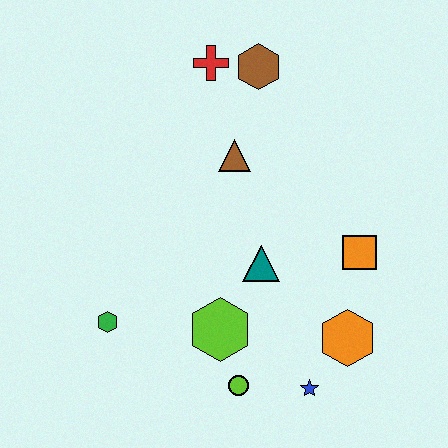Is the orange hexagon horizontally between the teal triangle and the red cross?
No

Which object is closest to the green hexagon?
The lime hexagon is closest to the green hexagon.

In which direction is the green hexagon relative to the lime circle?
The green hexagon is to the left of the lime circle.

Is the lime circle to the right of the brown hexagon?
No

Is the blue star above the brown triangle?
No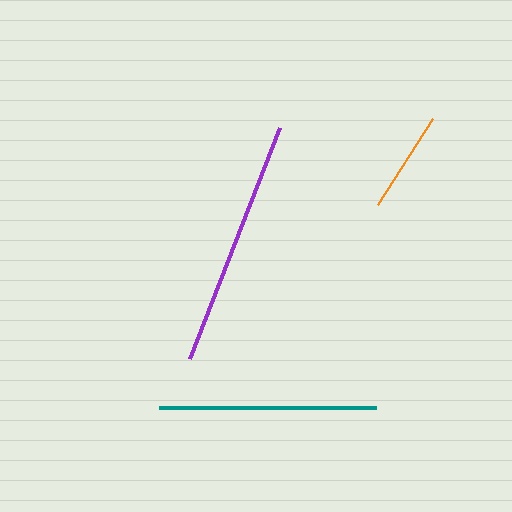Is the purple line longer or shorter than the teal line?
The purple line is longer than the teal line.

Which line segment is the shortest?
The orange line is the shortest at approximately 101 pixels.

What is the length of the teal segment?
The teal segment is approximately 217 pixels long.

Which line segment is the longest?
The purple line is the longest at approximately 248 pixels.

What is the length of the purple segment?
The purple segment is approximately 248 pixels long.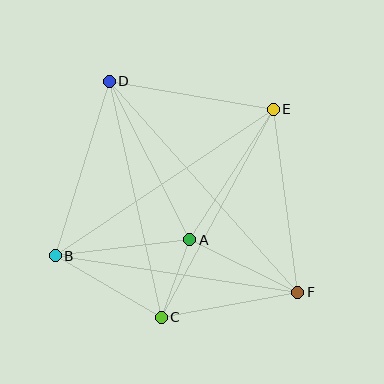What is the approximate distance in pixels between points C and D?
The distance between C and D is approximately 242 pixels.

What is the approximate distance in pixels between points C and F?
The distance between C and F is approximately 139 pixels.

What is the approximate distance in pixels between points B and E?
The distance between B and E is approximately 263 pixels.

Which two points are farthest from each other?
Points D and F are farthest from each other.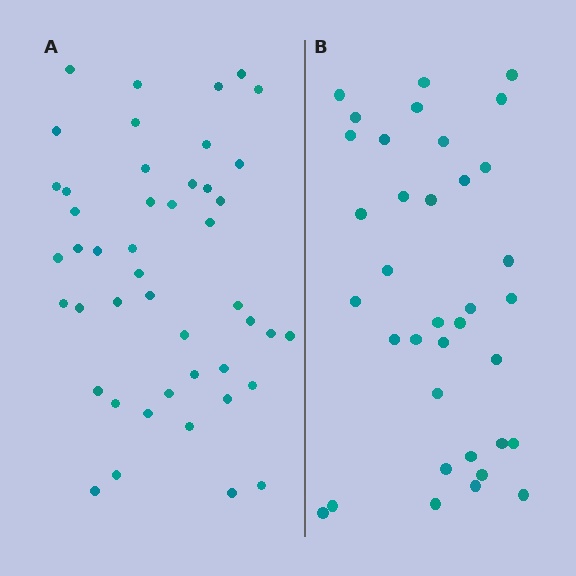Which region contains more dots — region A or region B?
Region A (the left region) has more dots.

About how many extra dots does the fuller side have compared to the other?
Region A has roughly 10 or so more dots than region B.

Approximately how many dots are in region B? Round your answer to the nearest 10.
About 40 dots. (The exact count is 36, which rounds to 40.)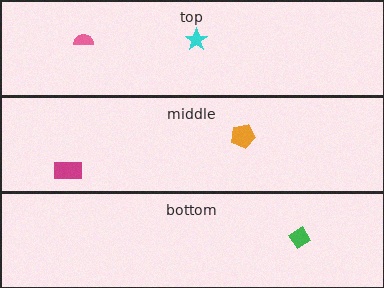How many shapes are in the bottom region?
1.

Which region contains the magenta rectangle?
The middle region.